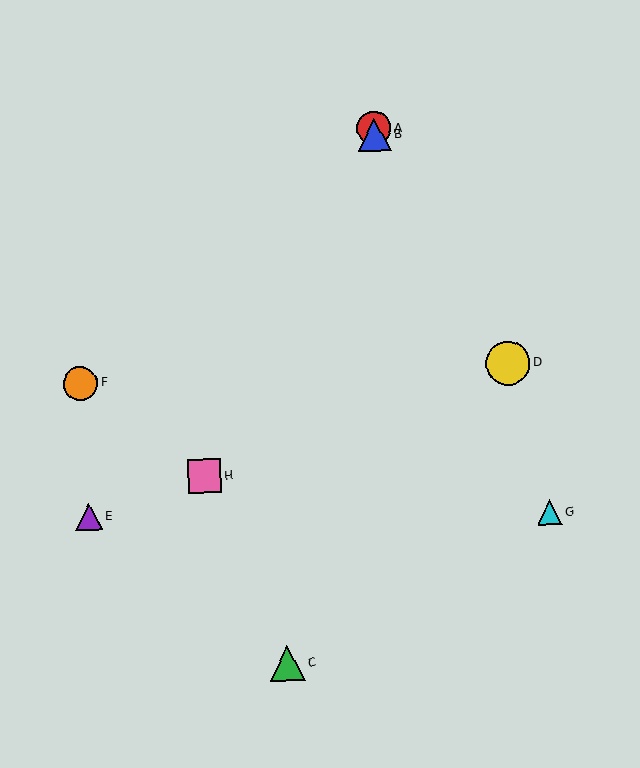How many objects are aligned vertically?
2 objects (A, B) are aligned vertically.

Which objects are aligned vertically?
Objects A, B are aligned vertically.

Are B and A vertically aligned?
Yes, both are at x≈374.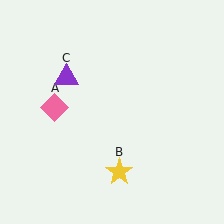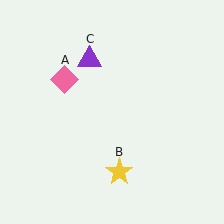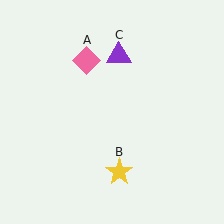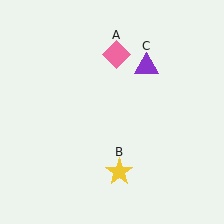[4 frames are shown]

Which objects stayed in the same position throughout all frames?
Yellow star (object B) remained stationary.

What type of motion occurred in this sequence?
The pink diamond (object A), purple triangle (object C) rotated clockwise around the center of the scene.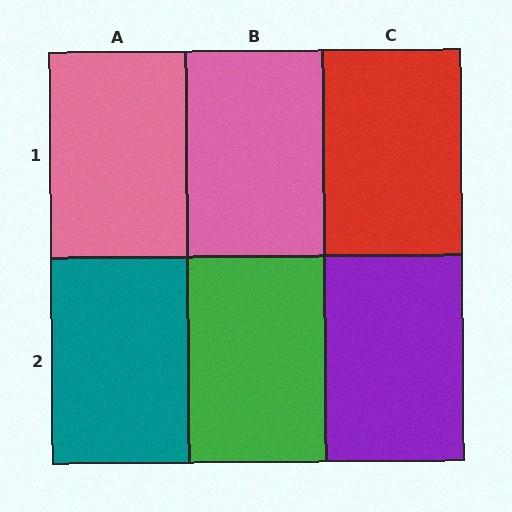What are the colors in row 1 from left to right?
Pink, pink, red.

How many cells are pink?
2 cells are pink.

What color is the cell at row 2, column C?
Purple.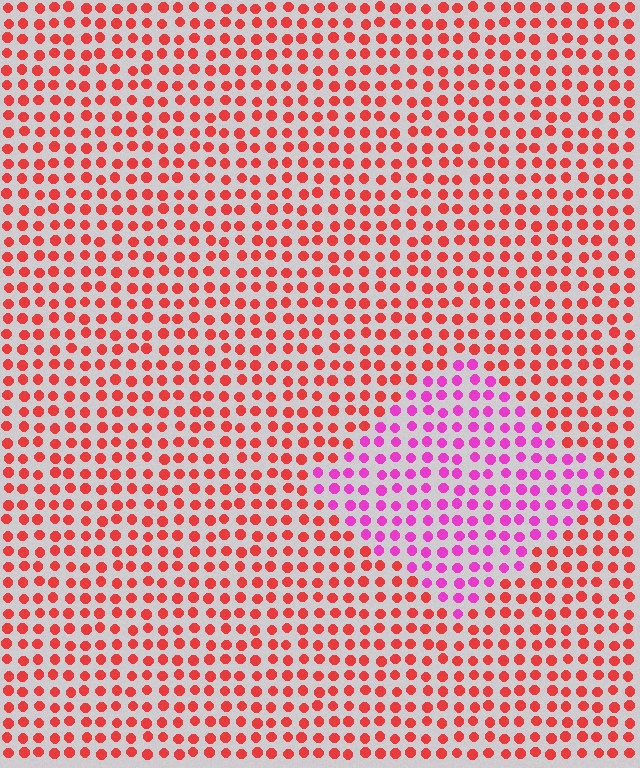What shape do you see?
I see a diamond.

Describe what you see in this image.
The image is filled with small red elements in a uniform arrangement. A diamond-shaped region is visible where the elements are tinted to a slightly different hue, forming a subtle color boundary.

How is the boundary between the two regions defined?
The boundary is defined purely by a slight shift in hue (about 49 degrees). Spacing, size, and orientation are identical on both sides.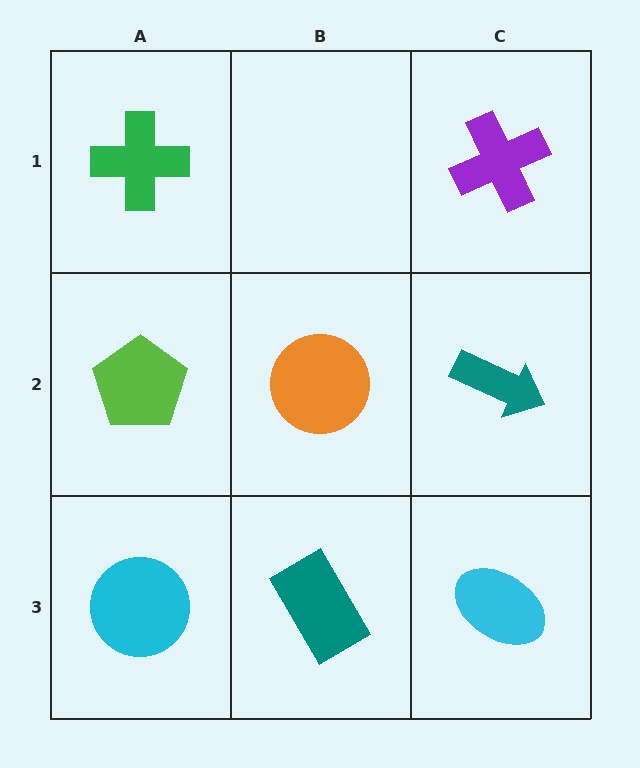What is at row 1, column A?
A green cross.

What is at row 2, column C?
A teal arrow.